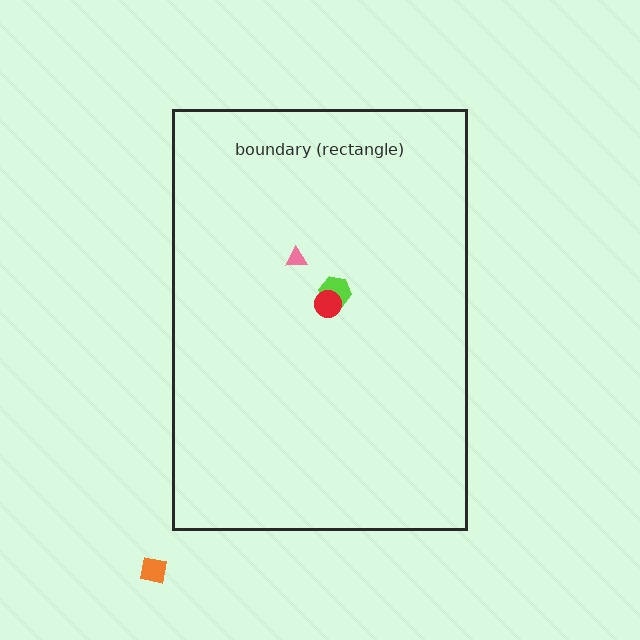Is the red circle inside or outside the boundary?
Inside.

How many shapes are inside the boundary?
3 inside, 1 outside.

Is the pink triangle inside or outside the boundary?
Inside.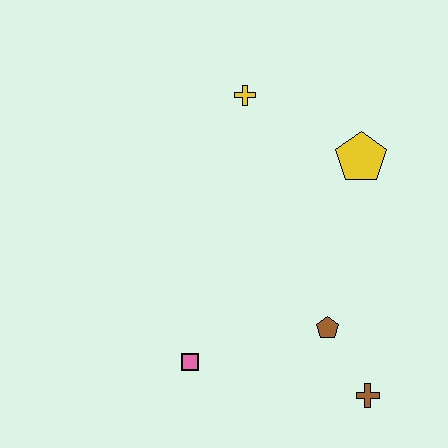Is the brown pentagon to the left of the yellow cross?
No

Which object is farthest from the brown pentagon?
The yellow cross is farthest from the brown pentagon.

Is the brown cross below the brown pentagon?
Yes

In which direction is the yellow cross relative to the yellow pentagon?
The yellow cross is to the left of the yellow pentagon.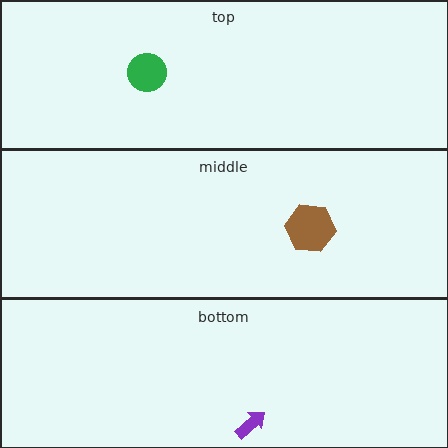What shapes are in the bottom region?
The purple arrow.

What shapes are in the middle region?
The brown hexagon.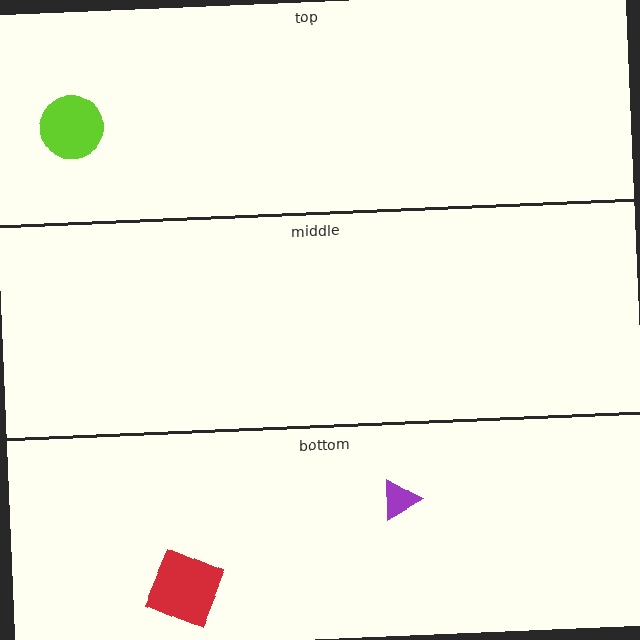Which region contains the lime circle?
The top region.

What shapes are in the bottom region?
The purple triangle, the red square.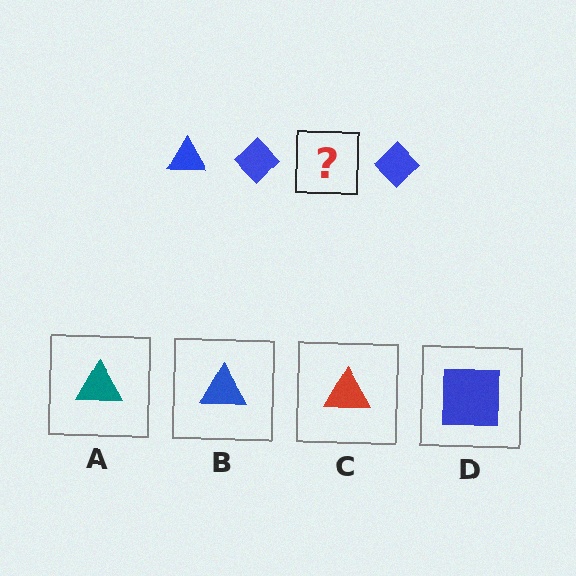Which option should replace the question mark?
Option B.